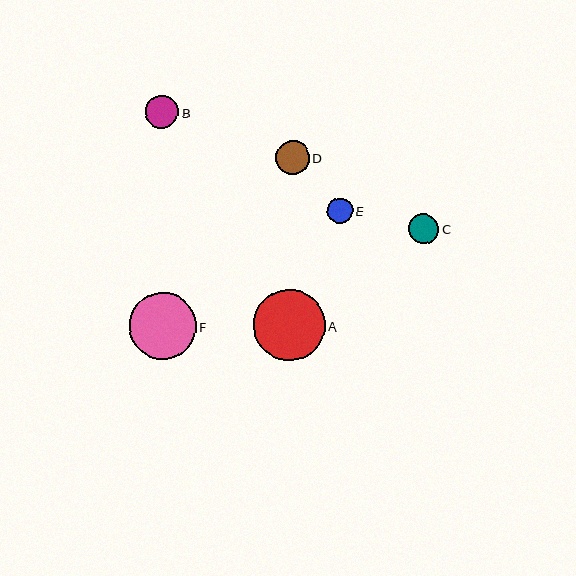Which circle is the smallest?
Circle E is the smallest with a size of approximately 26 pixels.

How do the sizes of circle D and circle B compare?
Circle D and circle B are approximately the same size.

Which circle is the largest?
Circle A is the largest with a size of approximately 71 pixels.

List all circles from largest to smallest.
From largest to smallest: A, F, D, B, C, E.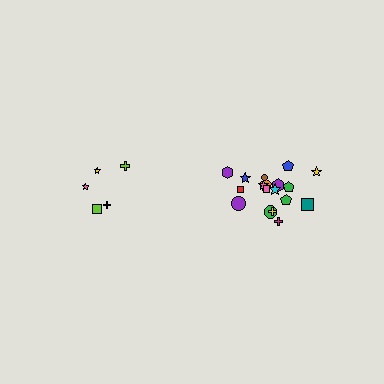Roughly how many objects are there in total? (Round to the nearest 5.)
Roughly 25 objects in total.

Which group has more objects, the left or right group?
The right group.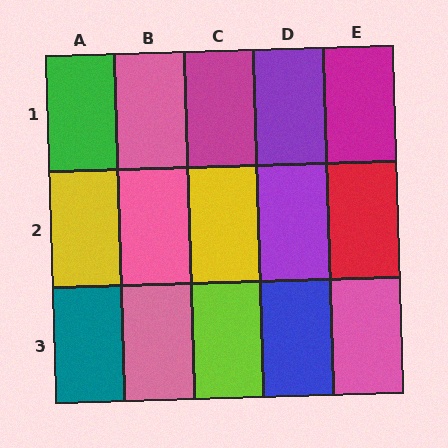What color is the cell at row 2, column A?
Yellow.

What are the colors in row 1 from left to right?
Green, pink, magenta, purple, magenta.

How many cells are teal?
1 cell is teal.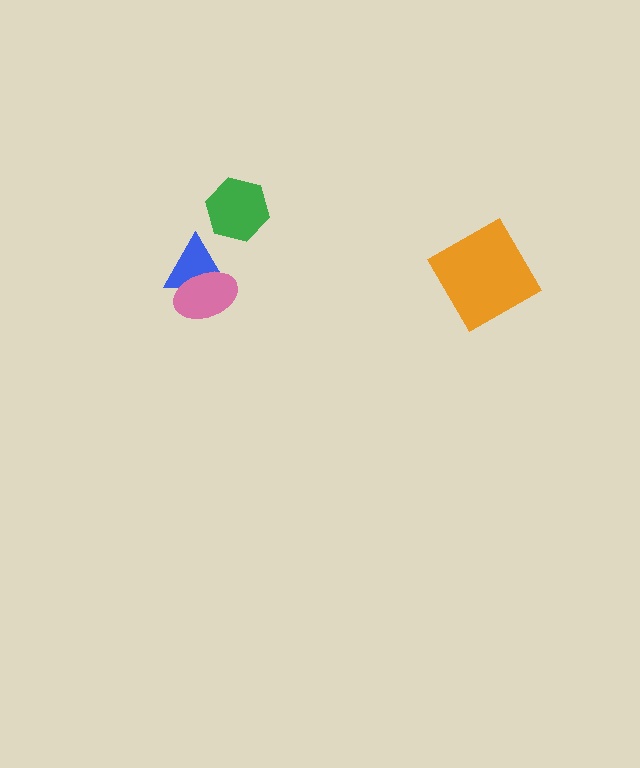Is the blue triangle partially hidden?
Yes, it is partially covered by another shape.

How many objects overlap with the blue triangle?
1 object overlaps with the blue triangle.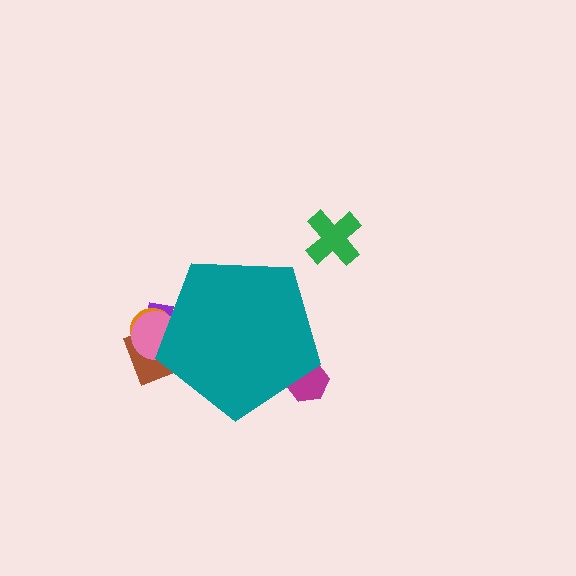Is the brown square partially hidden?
Yes, the brown square is partially hidden behind the teal pentagon.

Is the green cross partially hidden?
No, the green cross is fully visible.